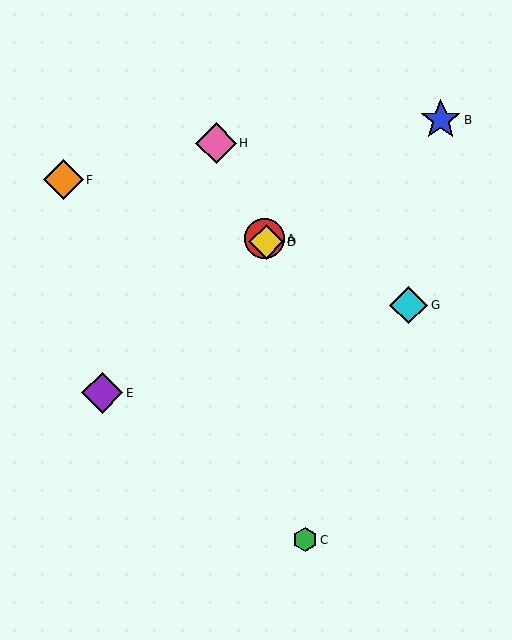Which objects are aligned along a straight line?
Objects A, D, H are aligned along a straight line.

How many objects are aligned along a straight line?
3 objects (A, D, H) are aligned along a straight line.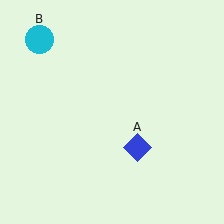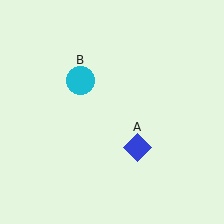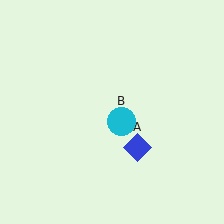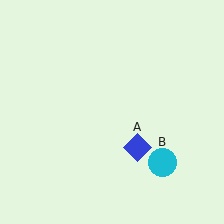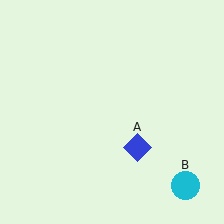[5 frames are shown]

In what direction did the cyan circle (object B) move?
The cyan circle (object B) moved down and to the right.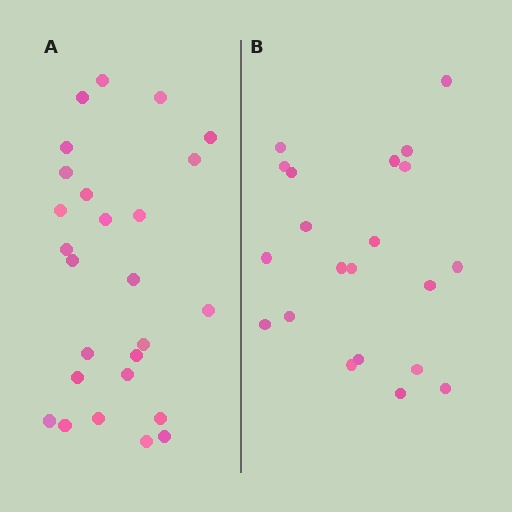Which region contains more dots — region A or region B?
Region A (the left region) has more dots.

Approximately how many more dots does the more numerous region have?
Region A has about 5 more dots than region B.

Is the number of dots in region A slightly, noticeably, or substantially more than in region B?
Region A has only slightly more — the two regions are fairly close. The ratio is roughly 1.2 to 1.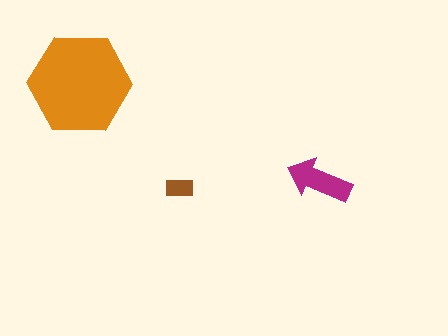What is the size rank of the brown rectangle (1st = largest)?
3rd.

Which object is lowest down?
The brown rectangle is bottommost.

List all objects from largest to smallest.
The orange hexagon, the magenta arrow, the brown rectangle.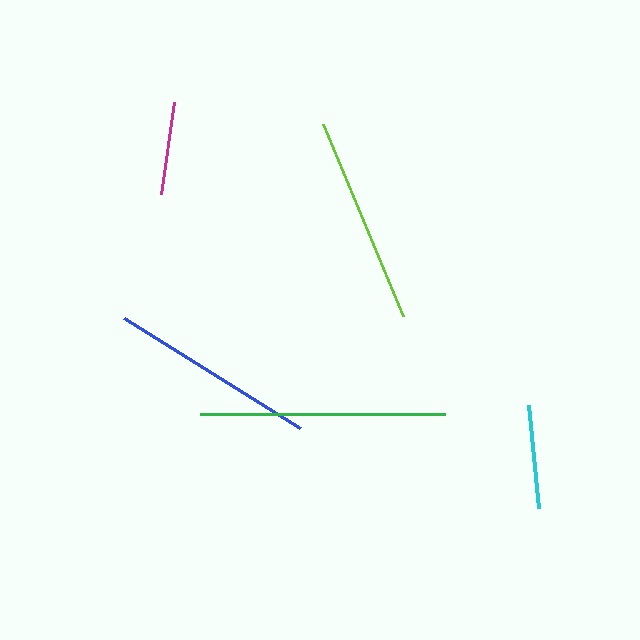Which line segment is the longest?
The green line is the longest at approximately 245 pixels.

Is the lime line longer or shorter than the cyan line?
The lime line is longer than the cyan line.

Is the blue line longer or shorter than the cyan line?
The blue line is longer than the cyan line.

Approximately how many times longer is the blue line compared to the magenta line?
The blue line is approximately 2.2 times the length of the magenta line.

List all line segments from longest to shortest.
From longest to shortest: green, lime, blue, cyan, magenta.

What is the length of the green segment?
The green segment is approximately 245 pixels long.